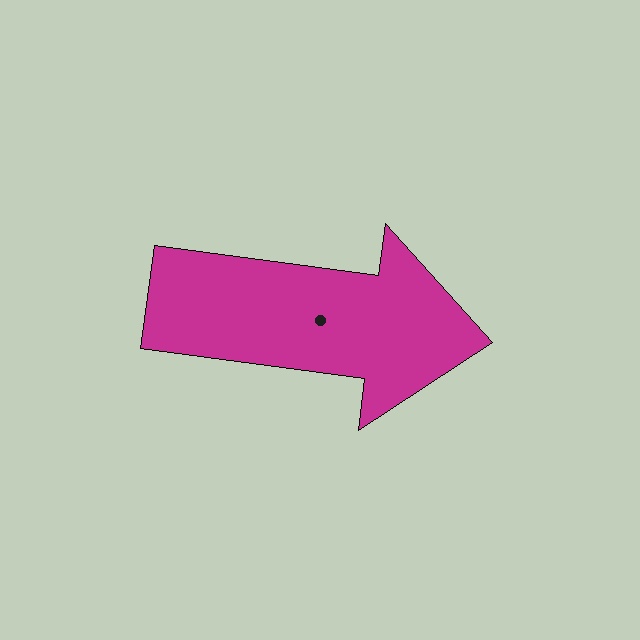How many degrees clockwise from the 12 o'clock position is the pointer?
Approximately 98 degrees.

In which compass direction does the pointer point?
East.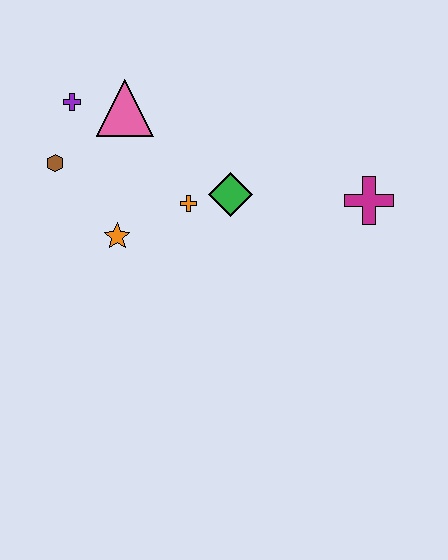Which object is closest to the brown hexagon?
The purple cross is closest to the brown hexagon.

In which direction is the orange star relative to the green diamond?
The orange star is to the left of the green diamond.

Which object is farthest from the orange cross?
The magenta cross is farthest from the orange cross.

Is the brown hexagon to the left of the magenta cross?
Yes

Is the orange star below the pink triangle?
Yes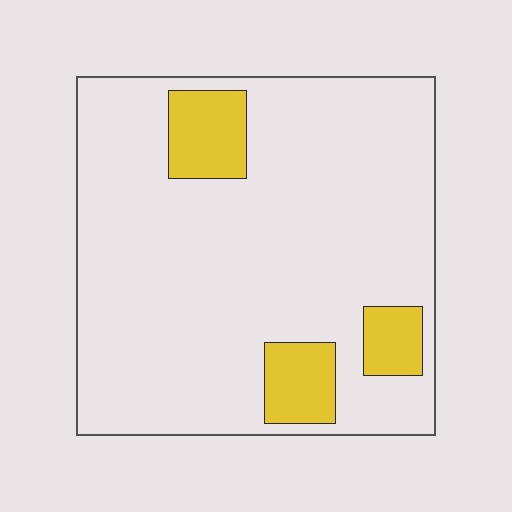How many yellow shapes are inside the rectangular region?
3.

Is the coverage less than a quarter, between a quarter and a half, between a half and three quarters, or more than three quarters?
Less than a quarter.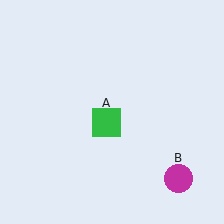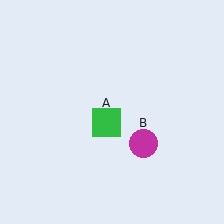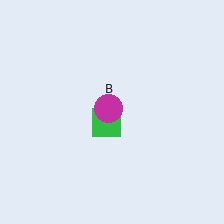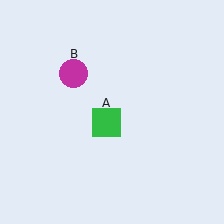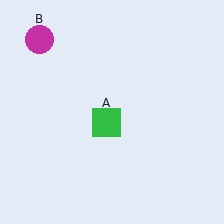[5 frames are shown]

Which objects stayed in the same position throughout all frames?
Green square (object A) remained stationary.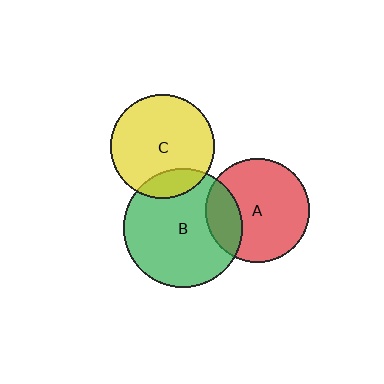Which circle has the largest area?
Circle B (green).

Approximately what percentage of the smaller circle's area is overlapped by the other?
Approximately 15%.